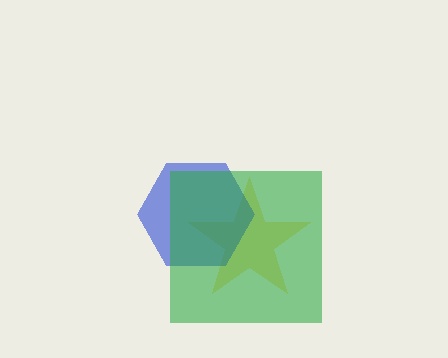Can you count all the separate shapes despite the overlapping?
Yes, there are 3 separate shapes.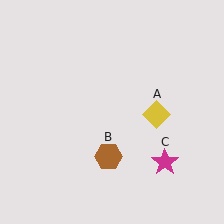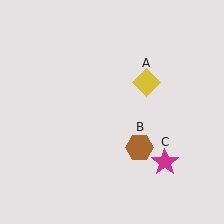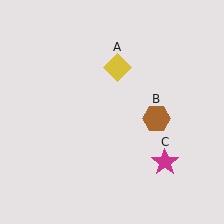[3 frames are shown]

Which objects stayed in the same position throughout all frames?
Magenta star (object C) remained stationary.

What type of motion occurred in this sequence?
The yellow diamond (object A), brown hexagon (object B) rotated counterclockwise around the center of the scene.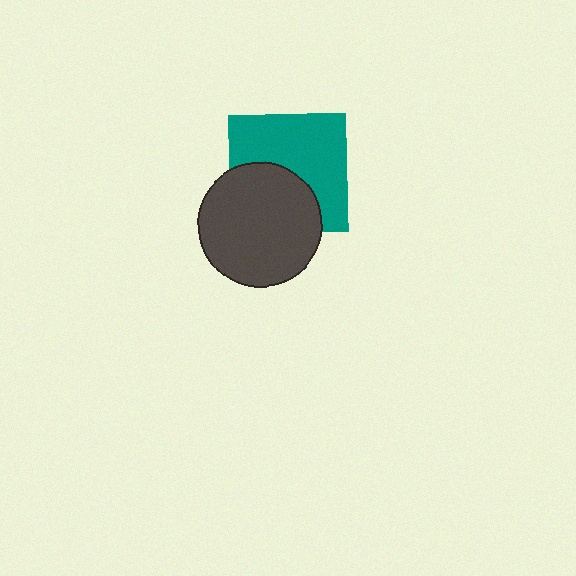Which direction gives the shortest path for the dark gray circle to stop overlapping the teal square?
Moving down gives the shortest separation.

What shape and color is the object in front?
The object in front is a dark gray circle.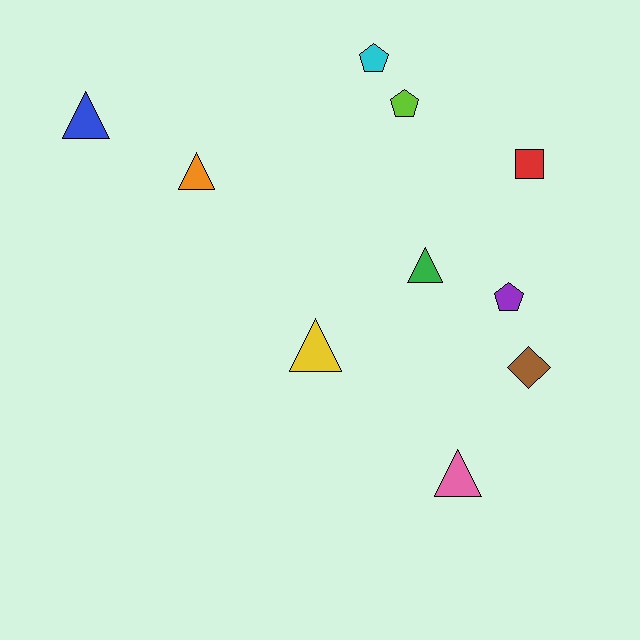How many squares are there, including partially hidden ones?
There is 1 square.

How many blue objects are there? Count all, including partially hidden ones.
There is 1 blue object.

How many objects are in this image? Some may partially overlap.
There are 10 objects.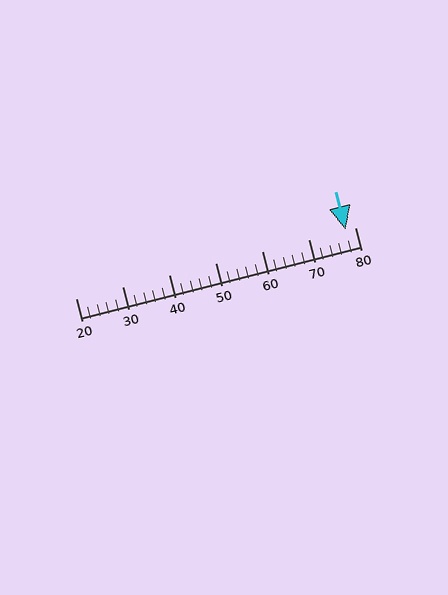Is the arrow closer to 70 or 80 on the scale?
The arrow is closer to 80.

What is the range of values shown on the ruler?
The ruler shows values from 20 to 80.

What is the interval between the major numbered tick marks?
The major tick marks are spaced 10 units apart.